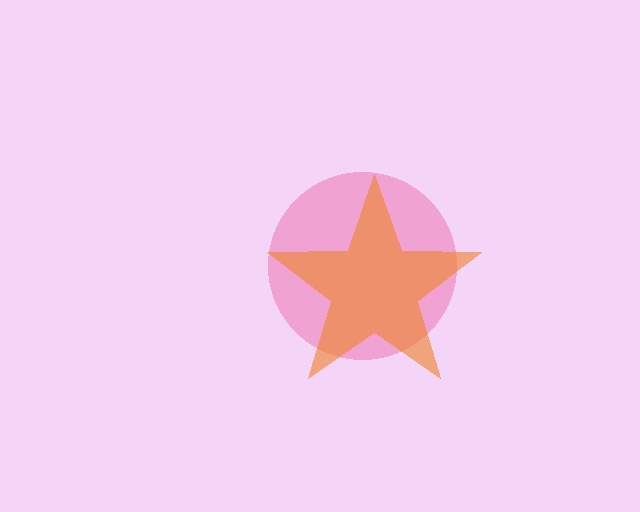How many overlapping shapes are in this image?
There are 2 overlapping shapes in the image.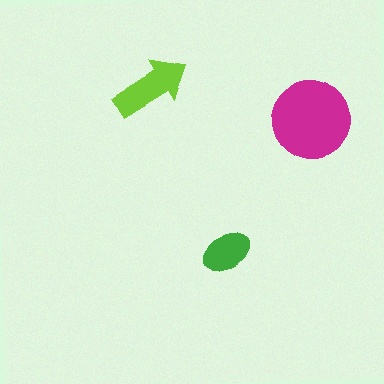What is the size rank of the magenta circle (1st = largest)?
1st.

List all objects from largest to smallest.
The magenta circle, the lime arrow, the green ellipse.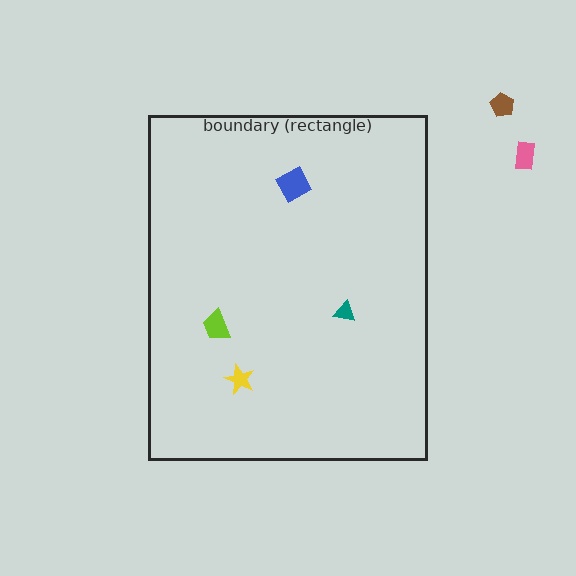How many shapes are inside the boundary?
4 inside, 2 outside.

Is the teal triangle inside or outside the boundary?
Inside.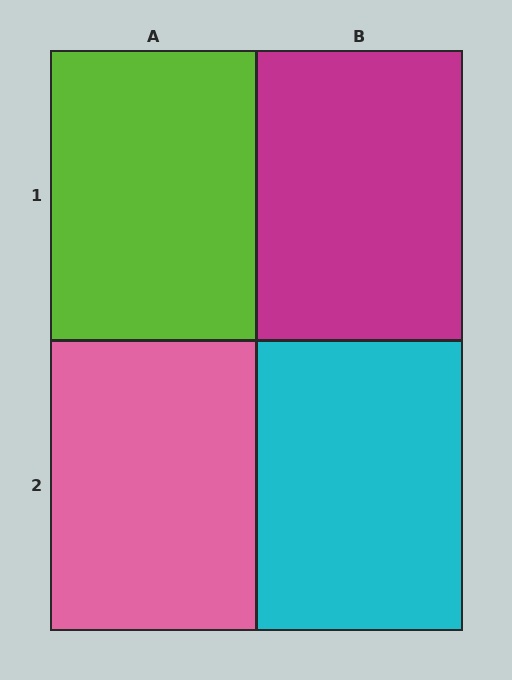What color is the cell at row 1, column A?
Lime.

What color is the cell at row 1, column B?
Magenta.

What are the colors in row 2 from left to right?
Pink, cyan.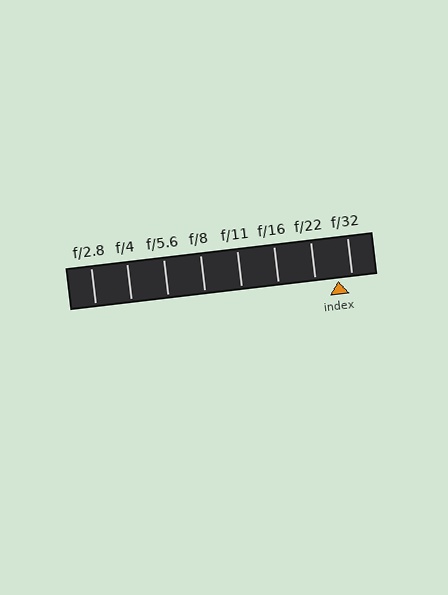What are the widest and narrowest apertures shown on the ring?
The widest aperture shown is f/2.8 and the narrowest is f/32.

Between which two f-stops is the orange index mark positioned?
The index mark is between f/22 and f/32.